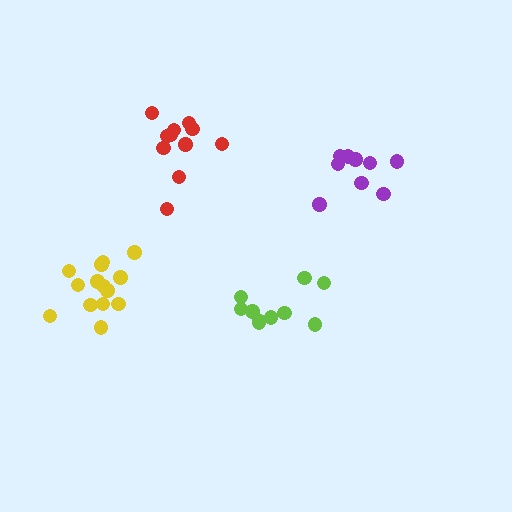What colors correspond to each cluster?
The clusters are colored: lime, yellow, purple, red.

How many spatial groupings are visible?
There are 4 spatial groupings.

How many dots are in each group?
Group 1: 10 dots, Group 2: 14 dots, Group 3: 9 dots, Group 4: 11 dots (44 total).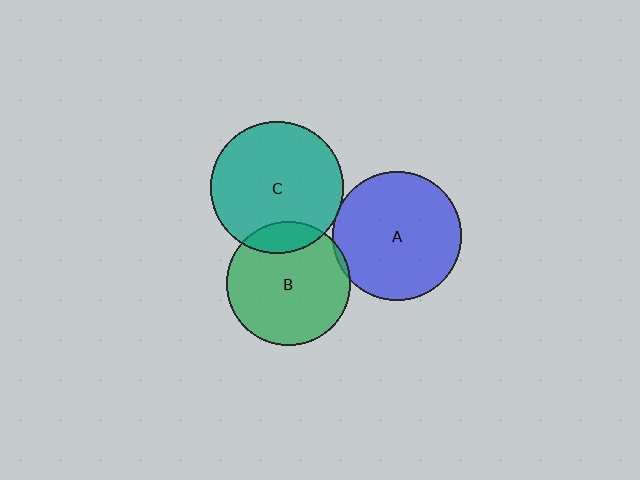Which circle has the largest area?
Circle C (teal).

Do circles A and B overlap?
Yes.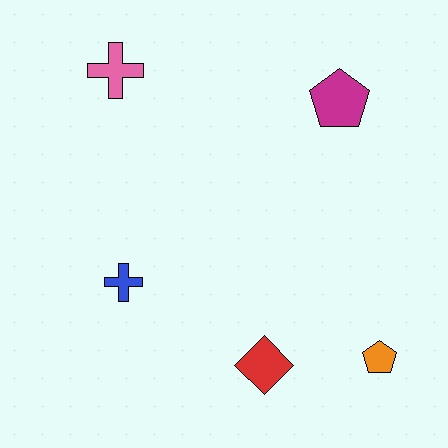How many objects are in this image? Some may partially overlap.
There are 5 objects.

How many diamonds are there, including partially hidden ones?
There is 1 diamond.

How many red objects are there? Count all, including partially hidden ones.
There is 1 red object.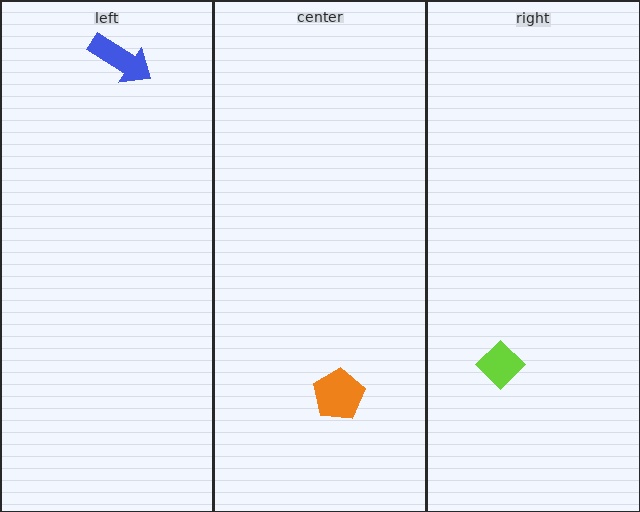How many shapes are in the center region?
1.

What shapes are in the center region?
The orange pentagon.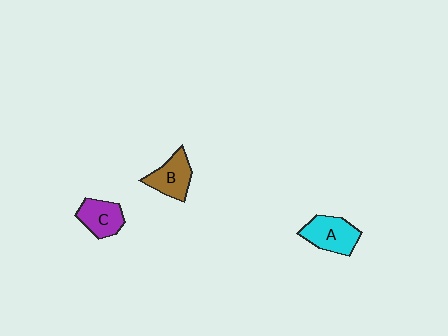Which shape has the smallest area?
Shape C (purple).